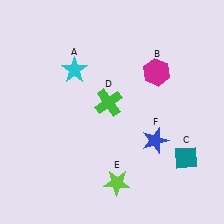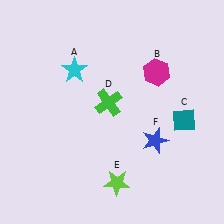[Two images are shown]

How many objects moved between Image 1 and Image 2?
1 object moved between the two images.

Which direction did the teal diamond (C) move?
The teal diamond (C) moved up.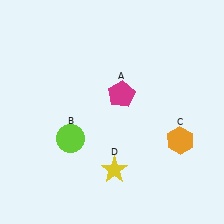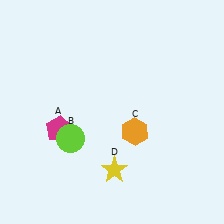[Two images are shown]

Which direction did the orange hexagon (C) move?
The orange hexagon (C) moved left.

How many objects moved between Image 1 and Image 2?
2 objects moved between the two images.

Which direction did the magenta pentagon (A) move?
The magenta pentagon (A) moved left.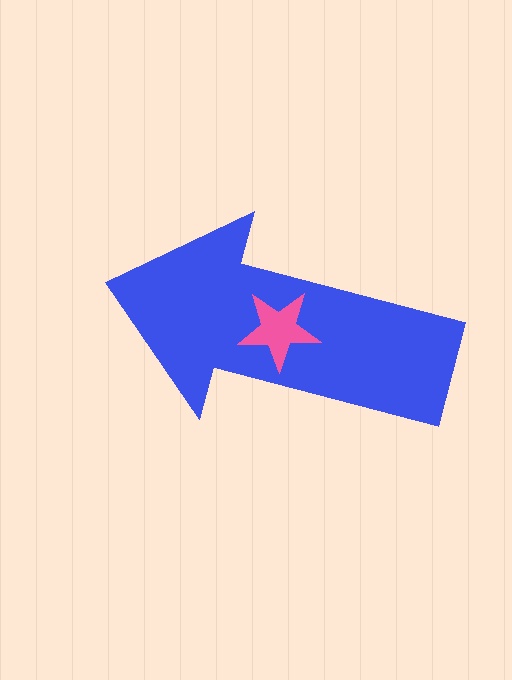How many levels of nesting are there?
2.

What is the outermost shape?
The blue arrow.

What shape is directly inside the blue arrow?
The pink star.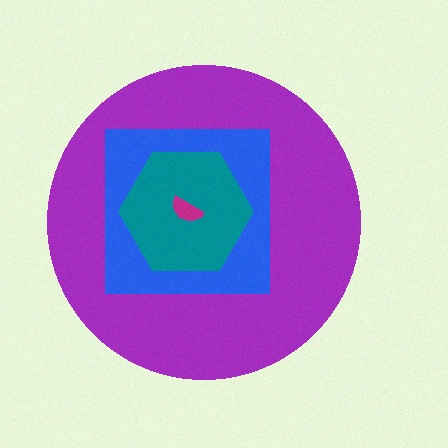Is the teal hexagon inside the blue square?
Yes.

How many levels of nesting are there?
4.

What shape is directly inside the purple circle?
The blue square.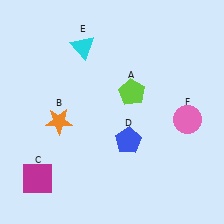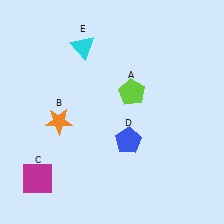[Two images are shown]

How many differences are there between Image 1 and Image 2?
There is 1 difference between the two images.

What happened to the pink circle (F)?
The pink circle (F) was removed in Image 2. It was in the bottom-right area of Image 1.